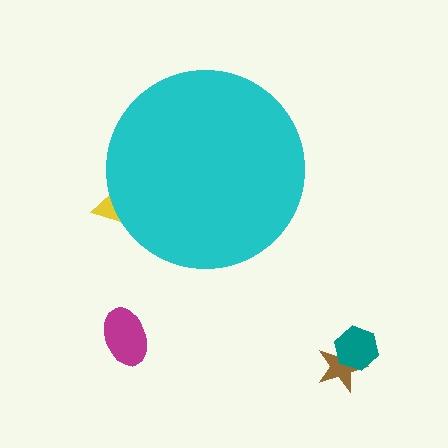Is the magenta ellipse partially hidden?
No, the magenta ellipse is fully visible.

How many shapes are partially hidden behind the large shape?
1 shape is partially hidden.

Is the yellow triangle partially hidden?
Yes, the yellow triangle is partially hidden behind the cyan circle.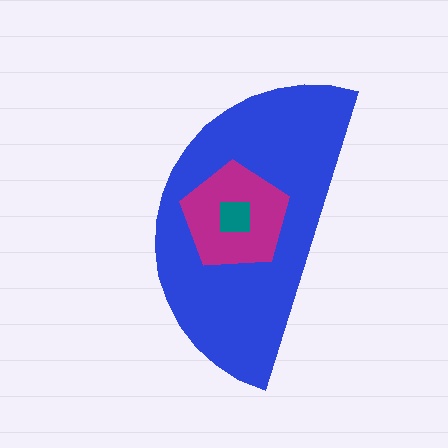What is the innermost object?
The teal square.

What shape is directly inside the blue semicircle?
The magenta pentagon.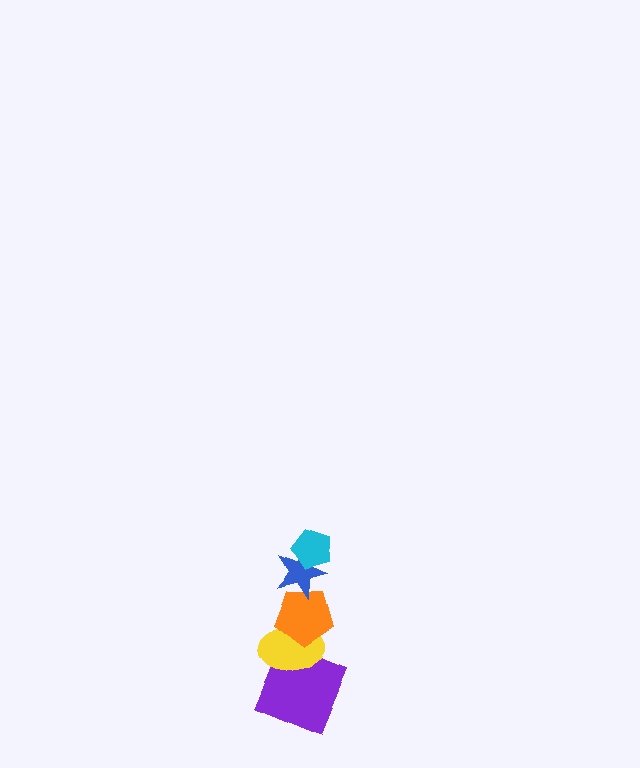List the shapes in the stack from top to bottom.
From top to bottom: the cyan pentagon, the blue star, the orange pentagon, the yellow ellipse, the purple square.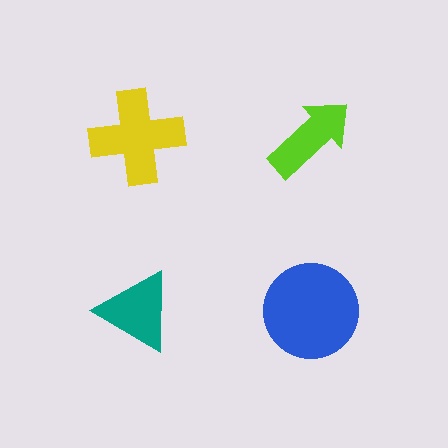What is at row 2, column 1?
A teal triangle.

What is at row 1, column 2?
A lime arrow.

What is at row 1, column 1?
A yellow cross.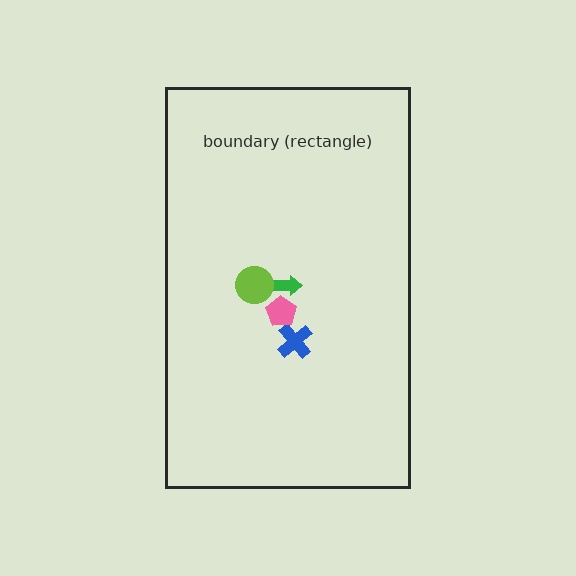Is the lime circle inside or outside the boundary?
Inside.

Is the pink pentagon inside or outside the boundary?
Inside.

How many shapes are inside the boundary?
4 inside, 0 outside.